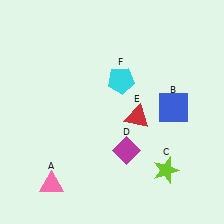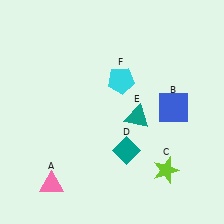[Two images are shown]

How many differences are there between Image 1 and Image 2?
There are 2 differences between the two images.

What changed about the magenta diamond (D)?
In Image 1, D is magenta. In Image 2, it changed to teal.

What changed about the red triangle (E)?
In Image 1, E is red. In Image 2, it changed to teal.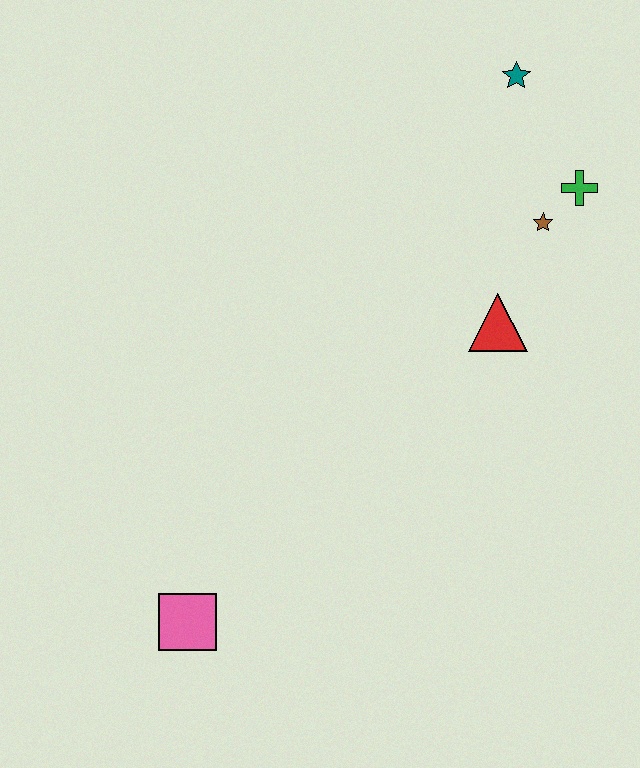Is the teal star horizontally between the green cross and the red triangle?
Yes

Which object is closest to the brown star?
The green cross is closest to the brown star.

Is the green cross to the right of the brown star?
Yes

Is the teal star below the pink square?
No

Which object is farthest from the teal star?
The pink square is farthest from the teal star.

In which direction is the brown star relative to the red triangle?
The brown star is above the red triangle.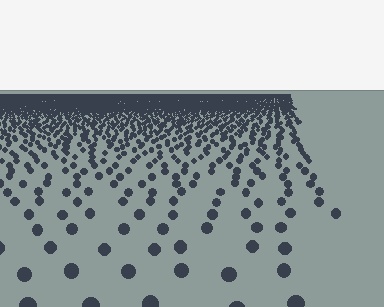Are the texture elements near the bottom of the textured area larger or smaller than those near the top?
Larger. Near the bottom, elements are closer to the viewer and appear at a bigger on-screen size.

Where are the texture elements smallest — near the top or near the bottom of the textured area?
Near the top.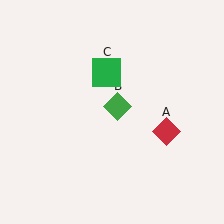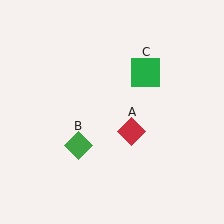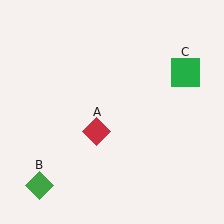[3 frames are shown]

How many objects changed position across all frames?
3 objects changed position: red diamond (object A), green diamond (object B), green square (object C).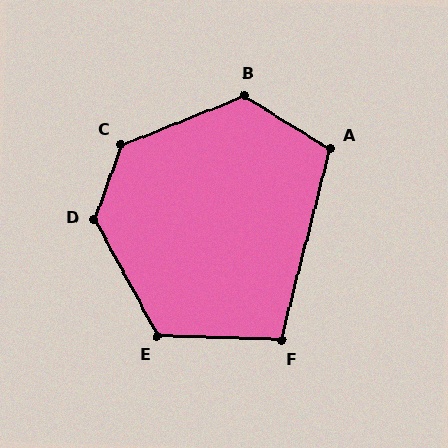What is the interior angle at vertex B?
Approximately 126 degrees (obtuse).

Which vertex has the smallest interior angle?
F, at approximately 102 degrees.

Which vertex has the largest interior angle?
C, at approximately 132 degrees.